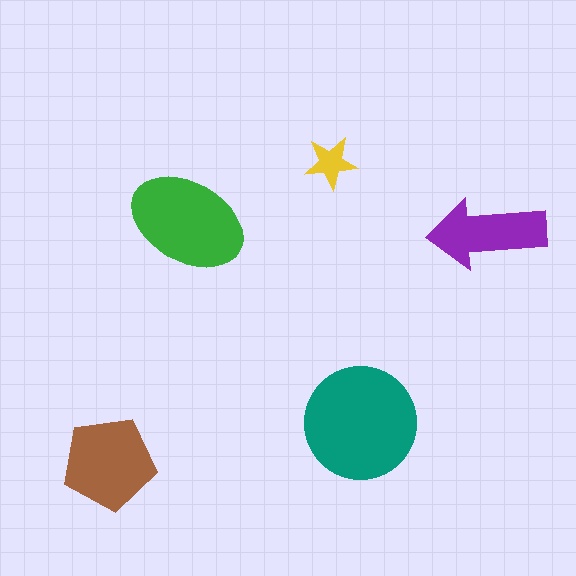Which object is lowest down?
The brown pentagon is bottommost.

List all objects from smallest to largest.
The yellow star, the purple arrow, the brown pentagon, the green ellipse, the teal circle.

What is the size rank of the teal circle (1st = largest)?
1st.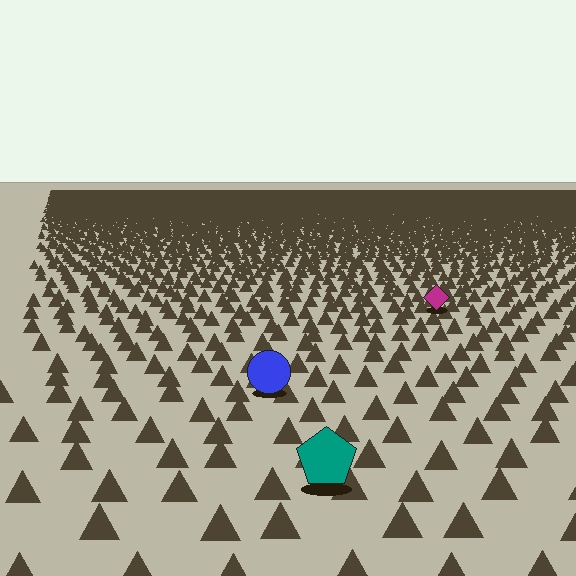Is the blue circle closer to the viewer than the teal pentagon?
No. The teal pentagon is closer — you can tell from the texture gradient: the ground texture is coarser near it.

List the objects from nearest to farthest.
From nearest to farthest: the teal pentagon, the blue circle, the magenta diamond.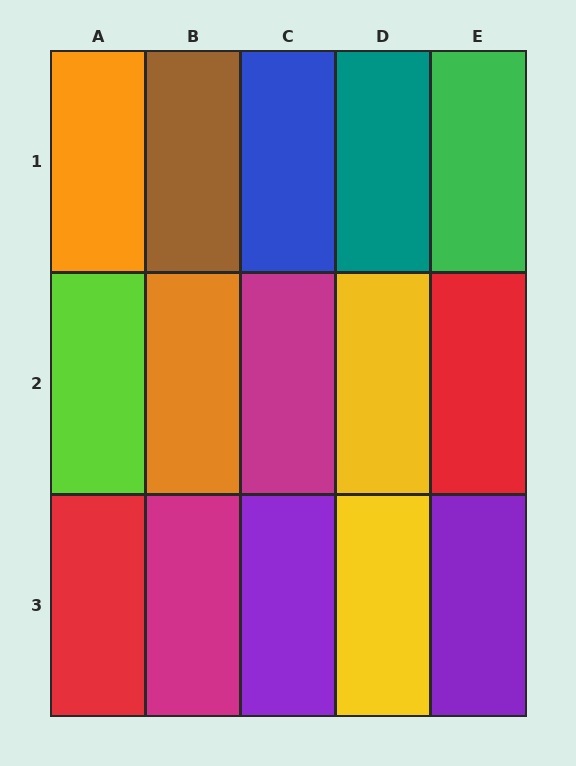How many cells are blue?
1 cell is blue.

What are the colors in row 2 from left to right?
Lime, orange, magenta, yellow, red.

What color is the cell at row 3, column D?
Yellow.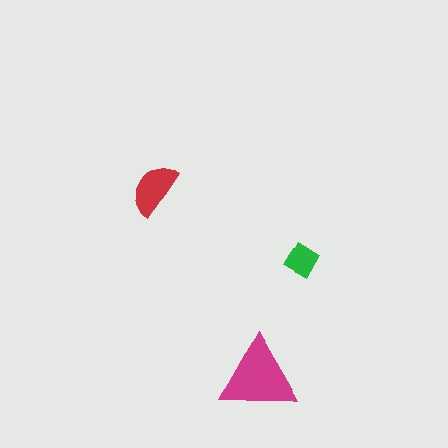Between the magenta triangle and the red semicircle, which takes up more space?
The magenta triangle.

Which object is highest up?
The red semicircle is topmost.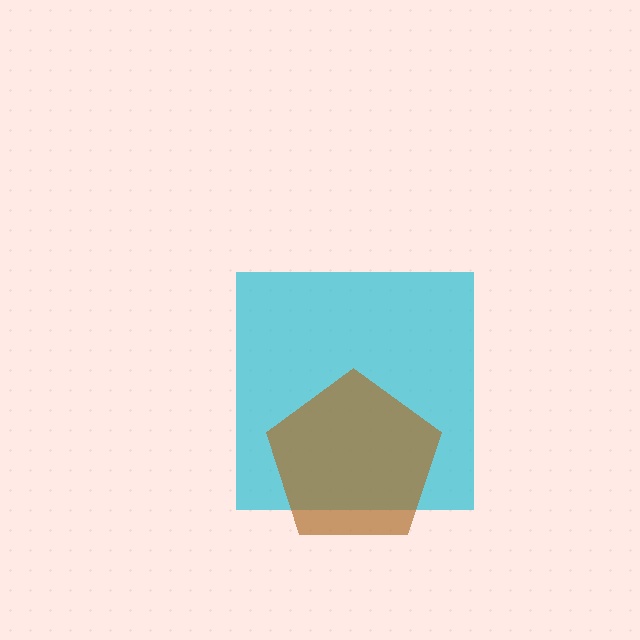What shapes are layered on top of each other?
The layered shapes are: a cyan square, a brown pentagon.